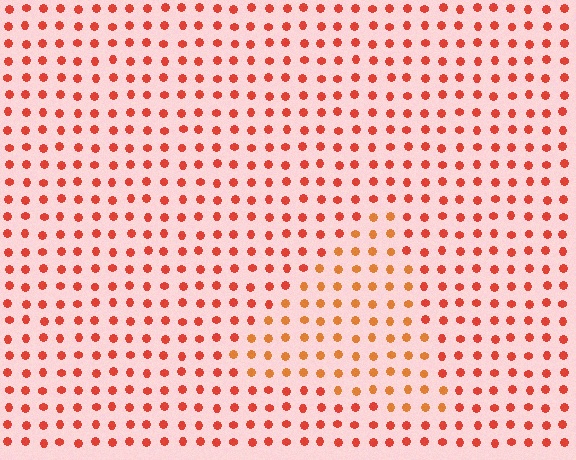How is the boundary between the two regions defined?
The boundary is defined purely by a slight shift in hue (about 22 degrees). Spacing, size, and orientation are identical on both sides.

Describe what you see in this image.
The image is filled with small red elements in a uniform arrangement. A triangle-shaped region is visible where the elements are tinted to a slightly different hue, forming a subtle color boundary.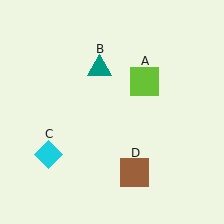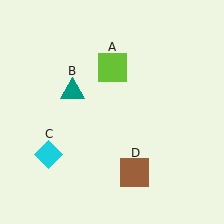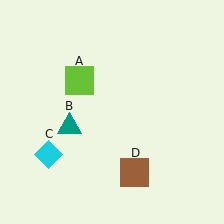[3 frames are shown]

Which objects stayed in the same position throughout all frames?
Cyan diamond (object C) and brown square (object D) remained stationary.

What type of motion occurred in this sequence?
The lime square (object A), teal triangle (object B) rotated counterclockwise around the center of the scene.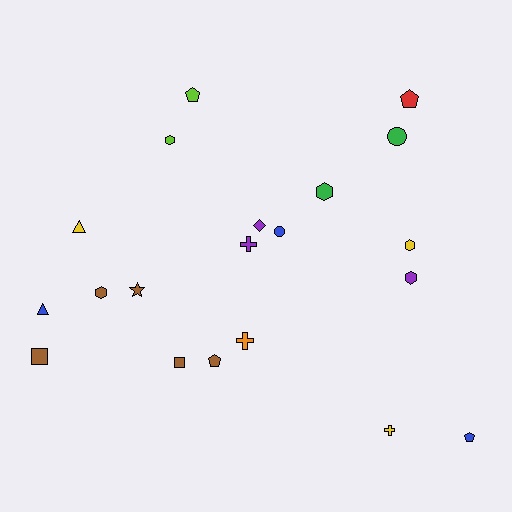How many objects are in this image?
There are 20 objects.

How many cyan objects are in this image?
There are no cyan objects.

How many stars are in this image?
There is 1 star.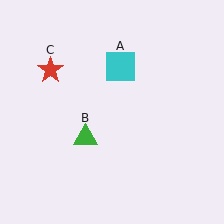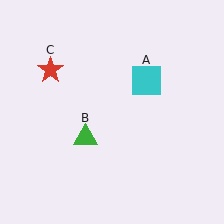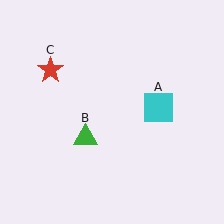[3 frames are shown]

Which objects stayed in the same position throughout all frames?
Green triangle (object B) and red star (object C) remained stationary.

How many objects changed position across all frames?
1 object changed position: cyan square (object A).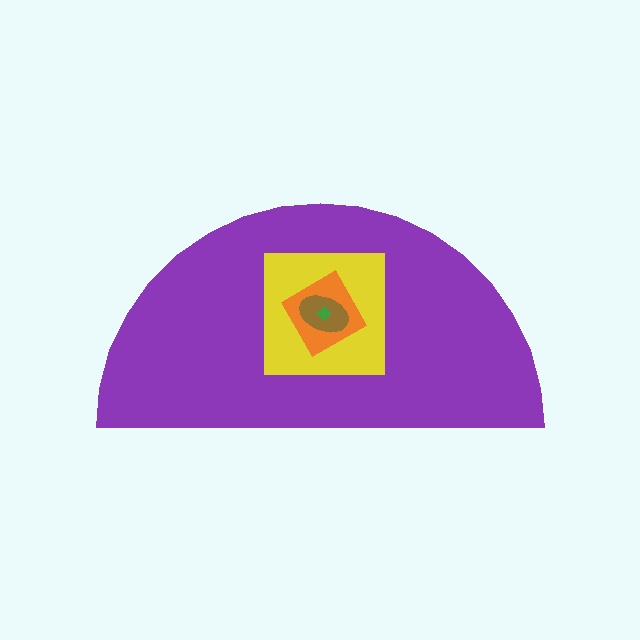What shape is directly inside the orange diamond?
The brown ellipse.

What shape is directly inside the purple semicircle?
The yellow square.